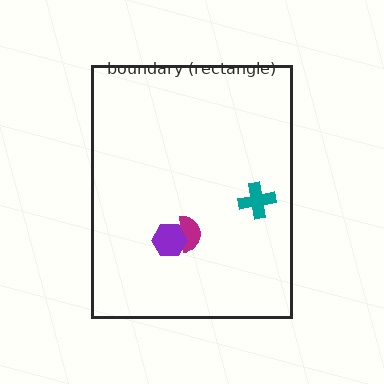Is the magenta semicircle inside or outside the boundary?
Inside.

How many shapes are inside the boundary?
3 inside, 0 outside.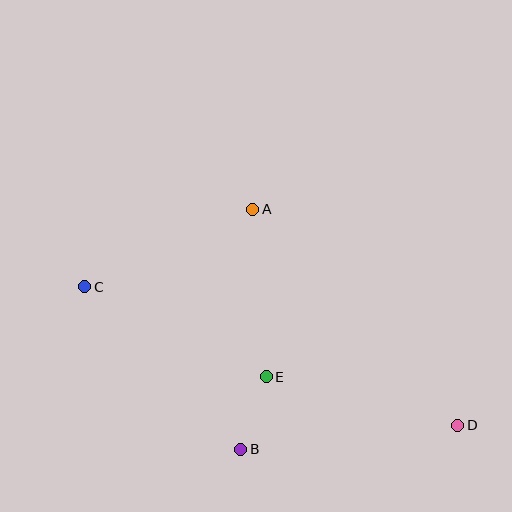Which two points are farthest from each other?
Points C and D are farthest from each other.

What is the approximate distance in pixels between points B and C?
The distance between B and C is approximately 225 pixels.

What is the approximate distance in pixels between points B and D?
The distance between B and D is approximately 218 pixels.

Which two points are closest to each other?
Points B and E are closest to each other.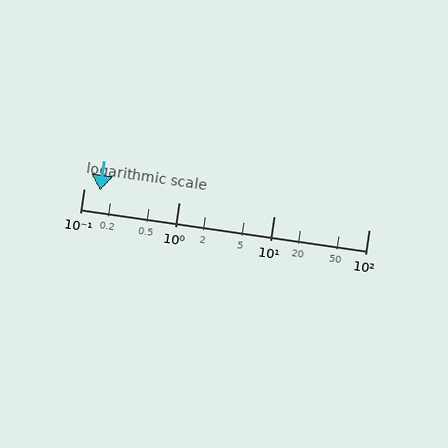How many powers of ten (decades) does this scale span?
The scale spans 3 decades, from 0.1 to 100.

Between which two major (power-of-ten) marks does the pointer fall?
The pointer is between 0.1 and 1.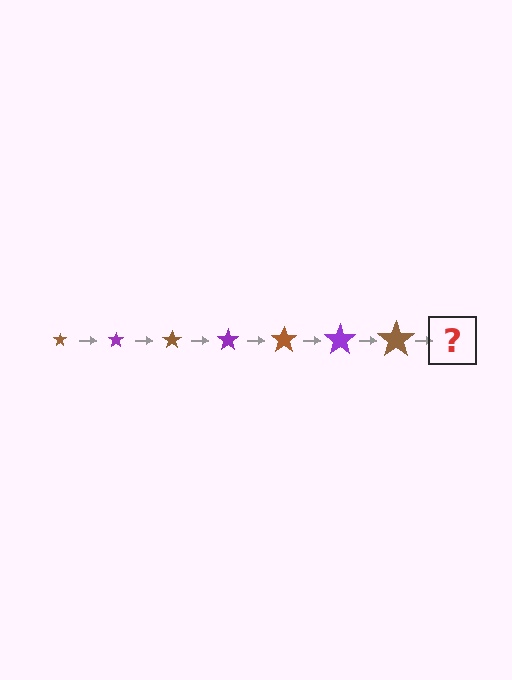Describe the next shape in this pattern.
It should be a purple star, larger than the previous one.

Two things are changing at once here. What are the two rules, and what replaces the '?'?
The two rules are that the star grows larger each step and the color cycles through brown and purple. The '?' should be a purple star, larger than the previous one.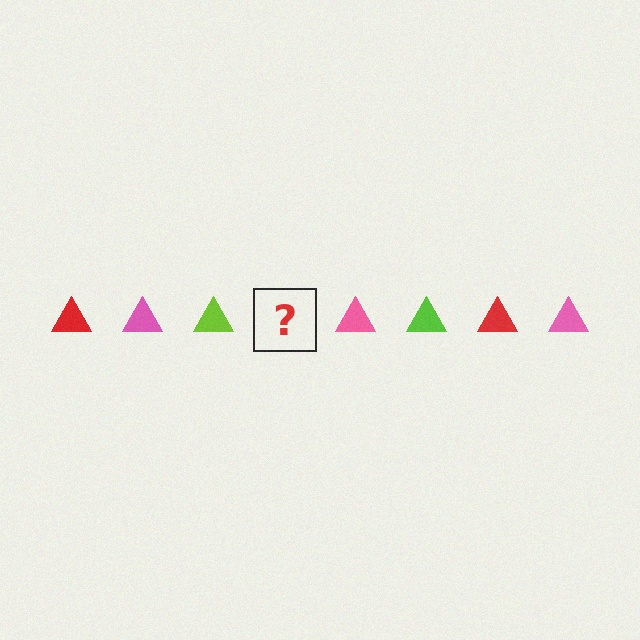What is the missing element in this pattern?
The missing element is a red triangle.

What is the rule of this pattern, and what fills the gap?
The rule is that the pattern cycles through red, pink, lime triangles. The gap should be filled with a red triangle.